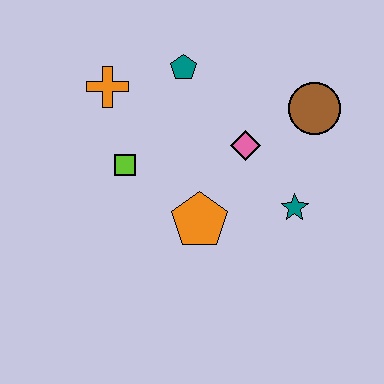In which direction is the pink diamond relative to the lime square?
The pink diamond is to the right of the lime square.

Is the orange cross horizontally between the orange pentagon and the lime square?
No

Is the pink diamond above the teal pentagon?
No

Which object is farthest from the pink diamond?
The orange cross is farthest from the pink diamond.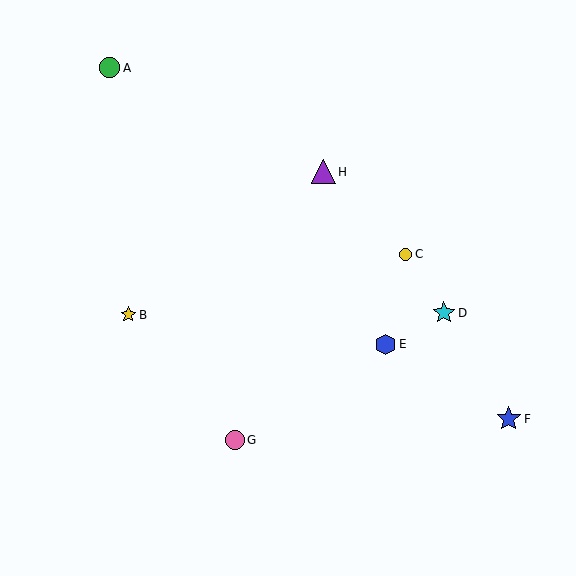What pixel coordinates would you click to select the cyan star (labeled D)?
Click at (444, 313) to select the cyan star D.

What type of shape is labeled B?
Shape B is a yellow star.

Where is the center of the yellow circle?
The center of the yellow circle is at (405, 255).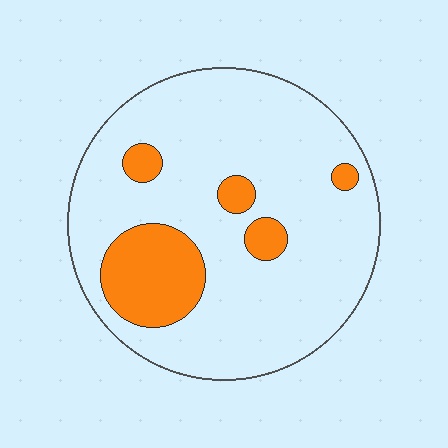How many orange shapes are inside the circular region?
5.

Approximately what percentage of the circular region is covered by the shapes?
Approximately 15%.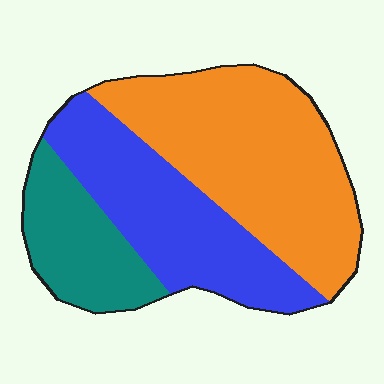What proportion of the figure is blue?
Blue covers about 35% of the figure.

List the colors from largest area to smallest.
From largest to smallest: orange, blue, teal.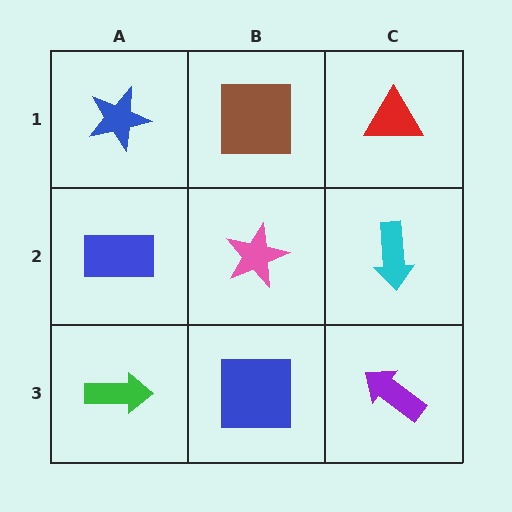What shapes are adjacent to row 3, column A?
A blue rectangle (row 2, column A), a blue square (row 3, column B).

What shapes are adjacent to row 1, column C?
A cyan arrow (row 2, column C), a brown square (row 1, column B).